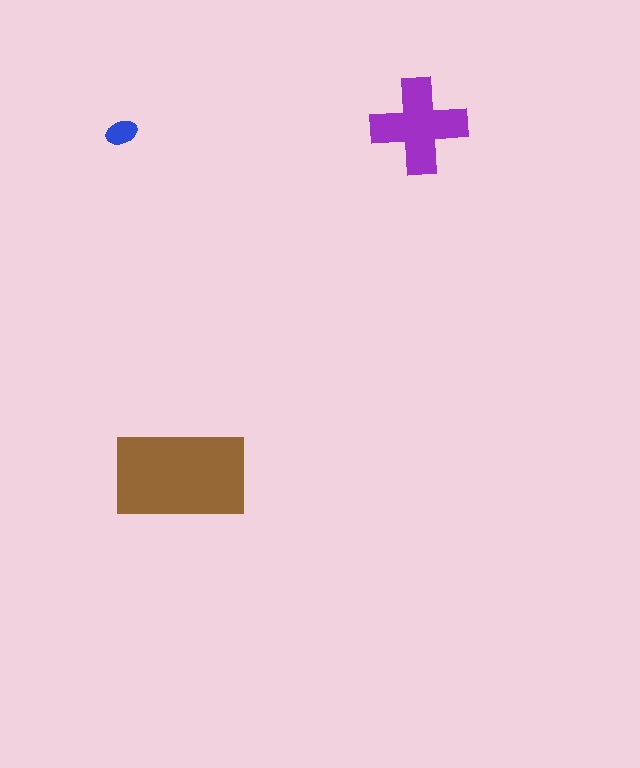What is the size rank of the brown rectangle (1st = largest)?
1st.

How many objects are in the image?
There are 3 objects in the image.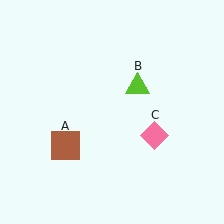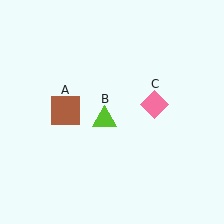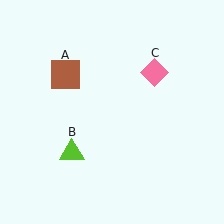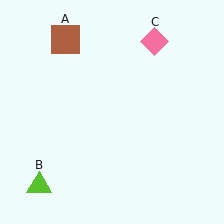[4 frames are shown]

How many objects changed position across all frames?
3 objects changed position: brown square (object A), lime triangle (object B), pink diamond (object C).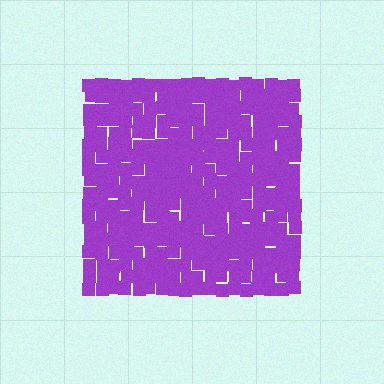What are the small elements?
The small elements are squares.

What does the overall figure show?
The overall figure shows a square.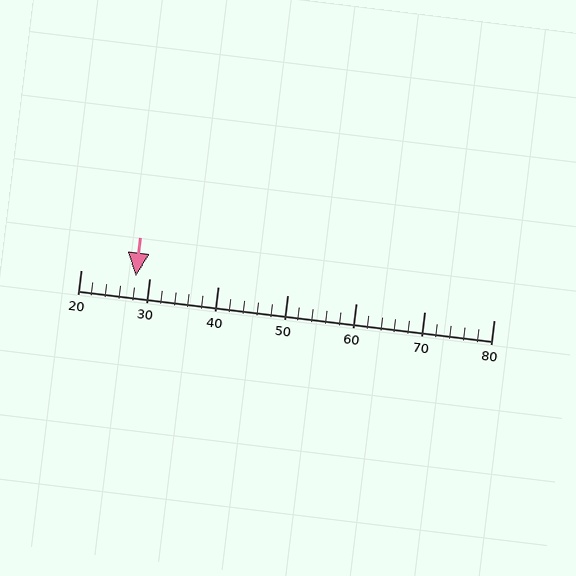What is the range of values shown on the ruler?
The ruler shows values from 20 to 80.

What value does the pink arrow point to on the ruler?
The pink arrow points to approximately 28.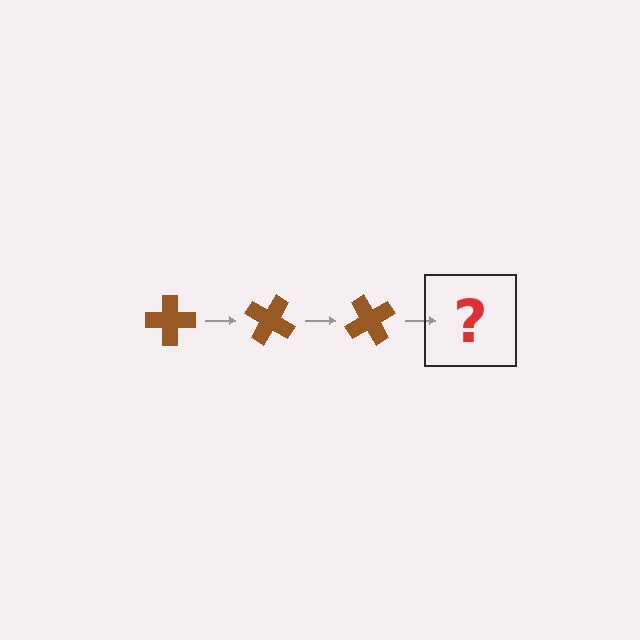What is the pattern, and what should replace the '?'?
The pattern is that the cross rotates 30 degrees each step. The '?' should be a brown cross rotated 90 degrees.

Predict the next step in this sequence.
The next step is a brown cross rotated 90 degrees.